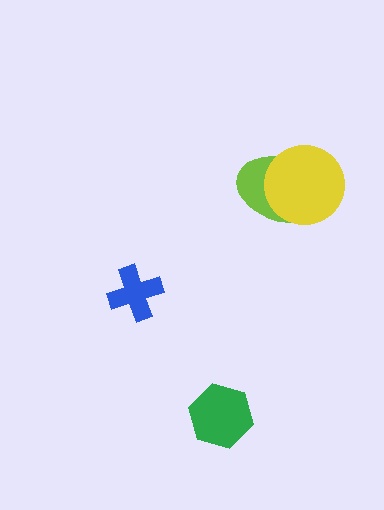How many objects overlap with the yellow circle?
1 object overlaps with the yellow circle.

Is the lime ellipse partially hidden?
Yes, it is partially covered by another shape.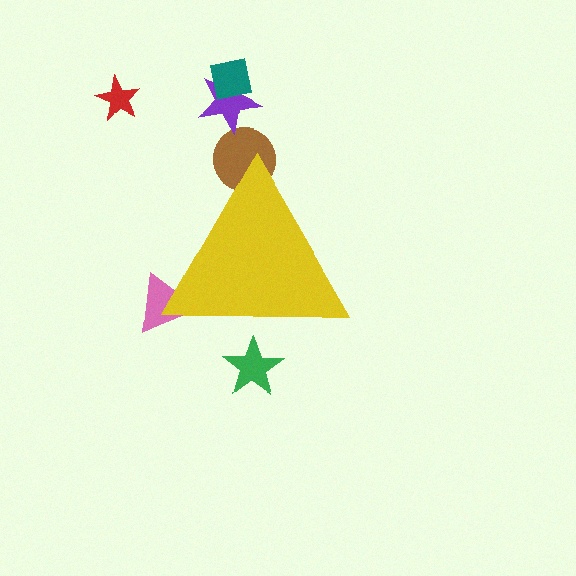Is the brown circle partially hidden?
Yes, the brown circle is partially hidden behind the yellow triangle.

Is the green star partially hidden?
Yes, the green star is partially hidden behind the yellow triangle.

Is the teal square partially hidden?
No, the teal square is fully visible.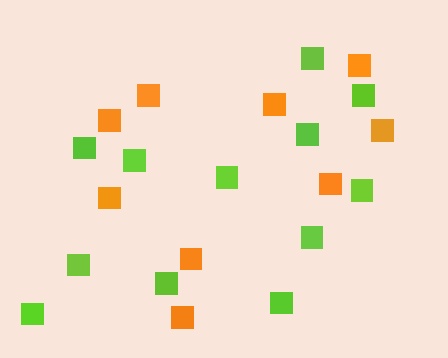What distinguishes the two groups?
There are 2 groups: one group of orange squares (9) and one group of lime squares (12).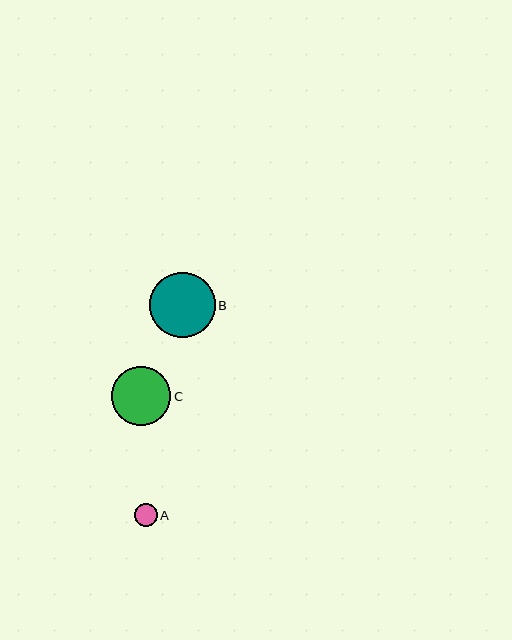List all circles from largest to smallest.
From largest to smallest: B, C, A.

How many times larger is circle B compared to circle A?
Circle B is approximately 2.8 times the size of circle A.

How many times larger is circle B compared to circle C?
Circle B is approximately 1.1 times the size of circle C.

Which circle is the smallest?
Circle A is the smallest with a size of approximately 23 pixels.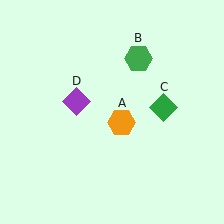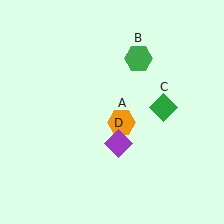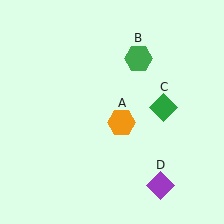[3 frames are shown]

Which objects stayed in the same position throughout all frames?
Orange hexagon (object A) and green hexagon (object B) and green diamond (object C) remained stationary.